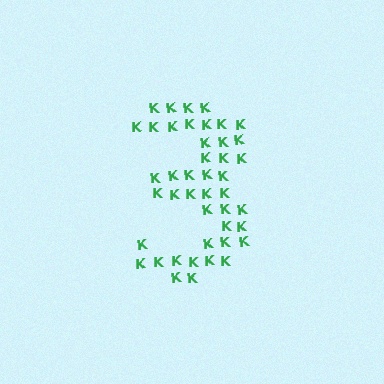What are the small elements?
The small elements are letter K's.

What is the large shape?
The large shape is the digit 3.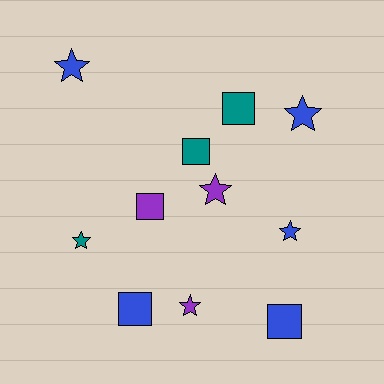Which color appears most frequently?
Blue, with 5 objects.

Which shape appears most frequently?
Star, with 6 objects.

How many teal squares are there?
There are 2 teal squares.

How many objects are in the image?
There are 11 objects.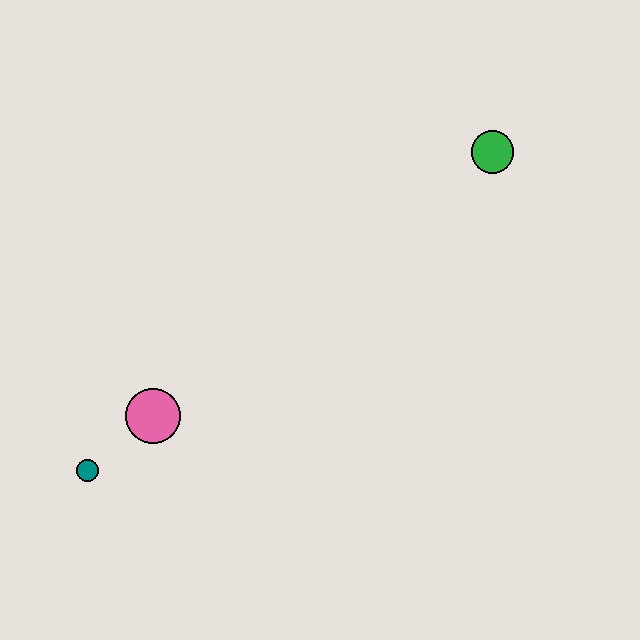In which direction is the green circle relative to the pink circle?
The green circle is to the right of the pink circle.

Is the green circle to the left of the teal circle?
No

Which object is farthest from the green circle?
The teal circle is farthest from the green circle.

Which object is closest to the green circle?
The pink circle is closest to the green circle.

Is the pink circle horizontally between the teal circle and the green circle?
Yes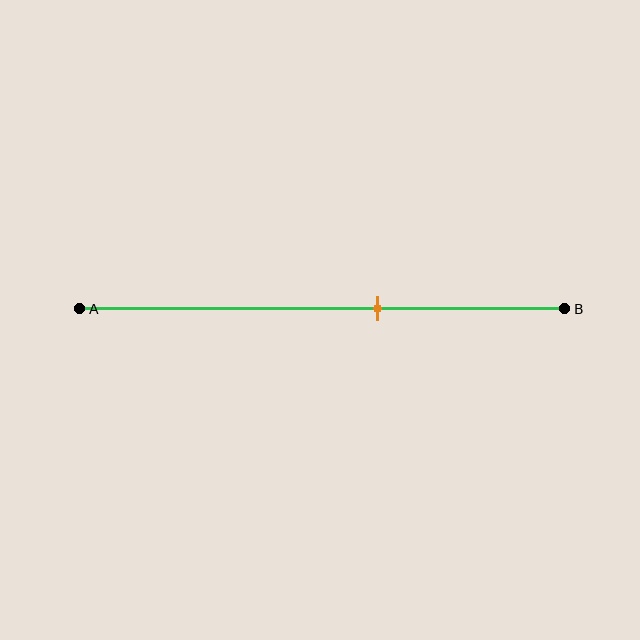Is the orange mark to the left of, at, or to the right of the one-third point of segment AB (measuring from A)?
The orange mark is to the right of the one-third point of segment AB.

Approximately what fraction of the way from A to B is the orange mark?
The orange mark is approximately 60% of the way from A to B.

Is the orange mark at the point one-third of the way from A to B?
No, the mark is at about 60% from A, not at the 33% one-third point.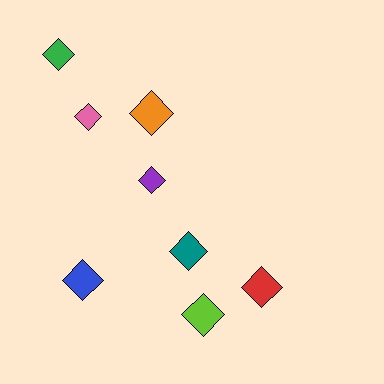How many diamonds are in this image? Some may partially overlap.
There are 8 diamonds.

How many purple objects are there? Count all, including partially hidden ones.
There is 1 purple object.